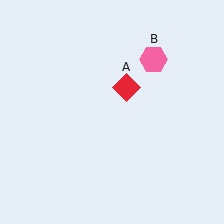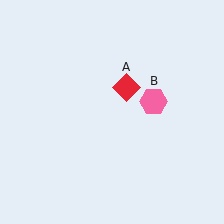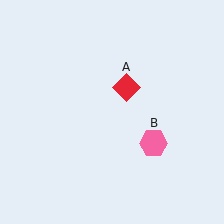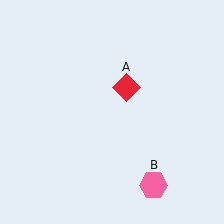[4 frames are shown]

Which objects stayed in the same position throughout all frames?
Red diamond (object A) remained stationary.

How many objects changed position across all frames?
1 object changed position: pink hexagon (object B).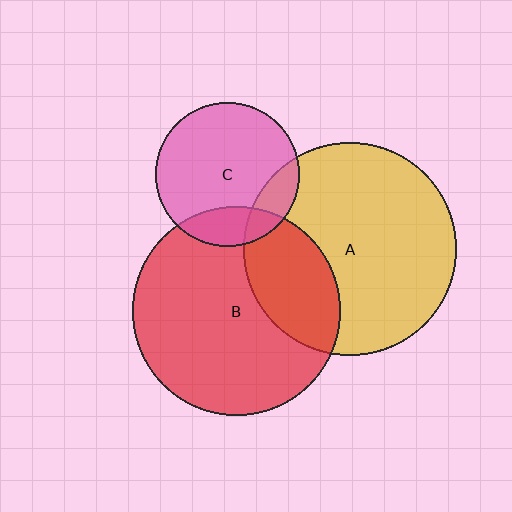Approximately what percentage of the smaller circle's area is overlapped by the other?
Approximately 15%.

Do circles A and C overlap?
Yes.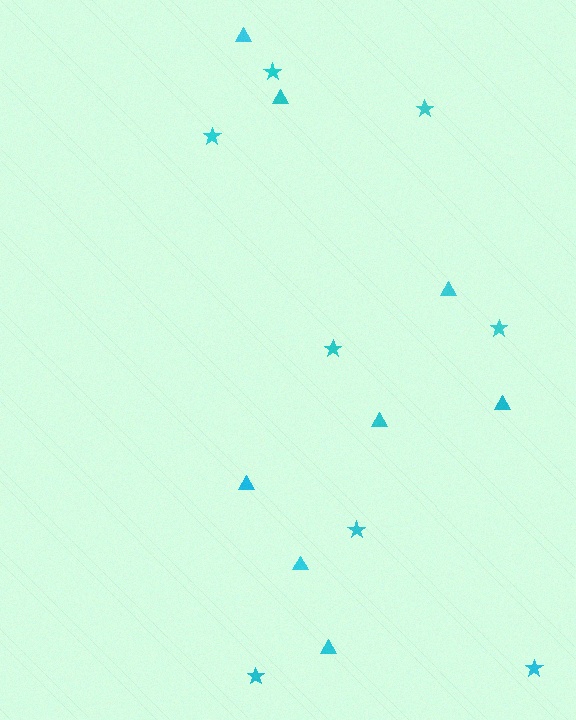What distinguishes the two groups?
There are 2 groups: one group of triangles (8) and one group of stars (8).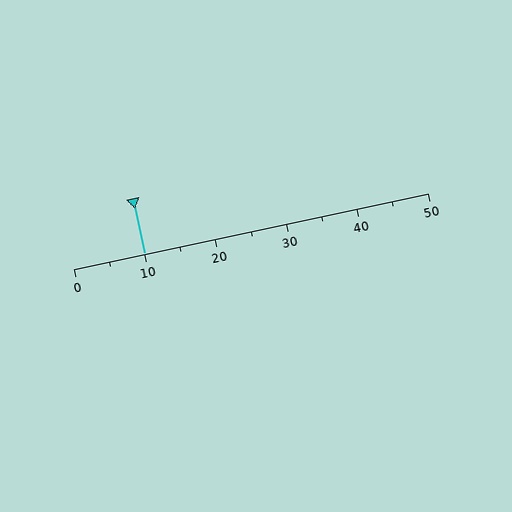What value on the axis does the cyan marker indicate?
The marker indicates approximately 10.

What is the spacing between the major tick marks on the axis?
The major ticks are spaced 10 apart.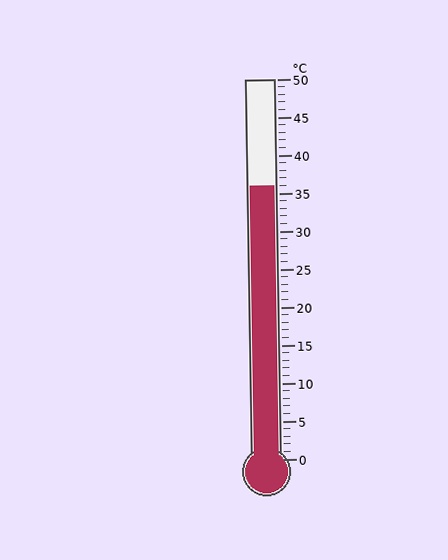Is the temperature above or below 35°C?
The temperature is above 35°C.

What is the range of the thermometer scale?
The thermometer scale ranges from 0°C to 50°C.